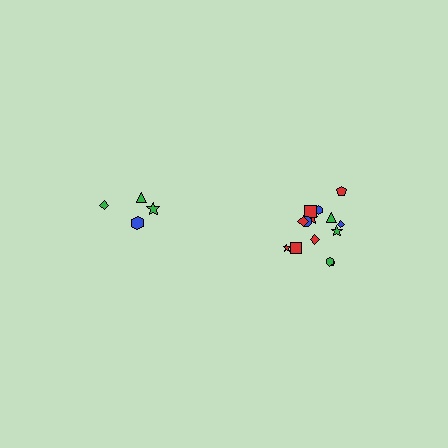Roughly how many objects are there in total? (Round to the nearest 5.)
Roughly 20 objects in total.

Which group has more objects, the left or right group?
The right group.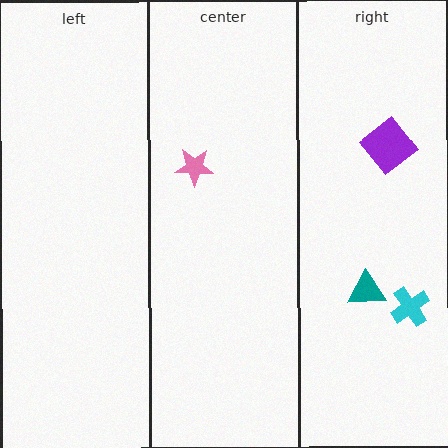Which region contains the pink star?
The center region.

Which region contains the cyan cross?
The right region.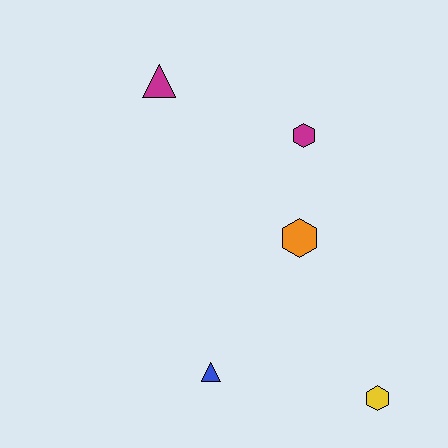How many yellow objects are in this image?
There is 1 yellow object.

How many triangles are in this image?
There are 2 triangles.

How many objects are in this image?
There are 5 objects.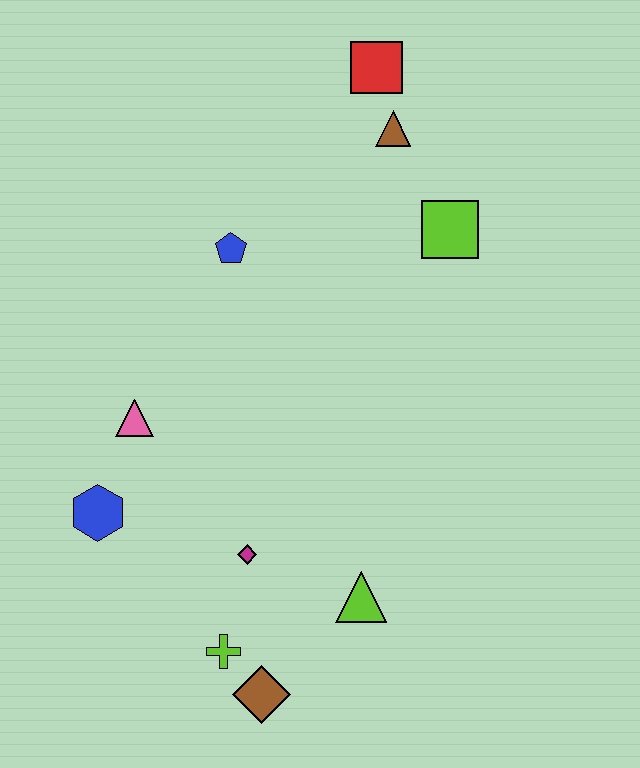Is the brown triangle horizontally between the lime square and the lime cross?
Yes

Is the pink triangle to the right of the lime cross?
No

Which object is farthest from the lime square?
The brown diamond is farthest from the lime square.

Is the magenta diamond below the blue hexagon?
Yes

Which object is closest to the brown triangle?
The red square is closest to the brown triangle.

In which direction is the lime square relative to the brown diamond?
The lime square is above the brown diamond.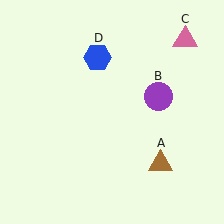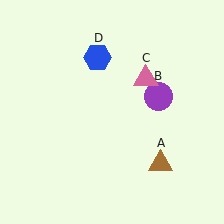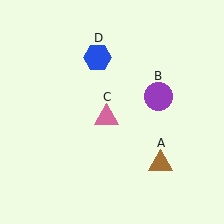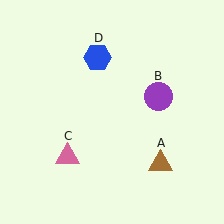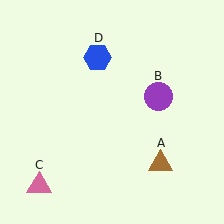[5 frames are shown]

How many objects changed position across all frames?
1 object changed position: pink triangle (object C).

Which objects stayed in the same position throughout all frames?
Brown triangle (object A) and purple circle (object B) and blue hexagon (object D) remained stationary.